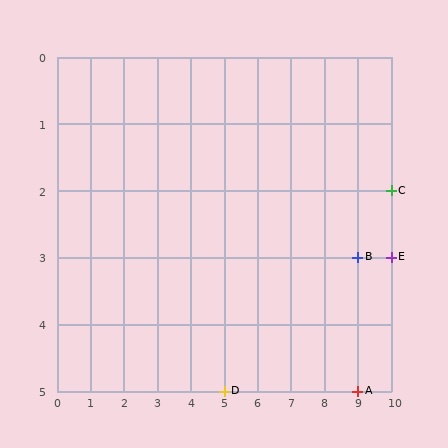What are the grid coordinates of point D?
Point D is at grid coordinates (5, 5).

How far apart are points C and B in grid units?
Points C and B are 1 column and 1 row apart (about 1.4 grid units diagonally).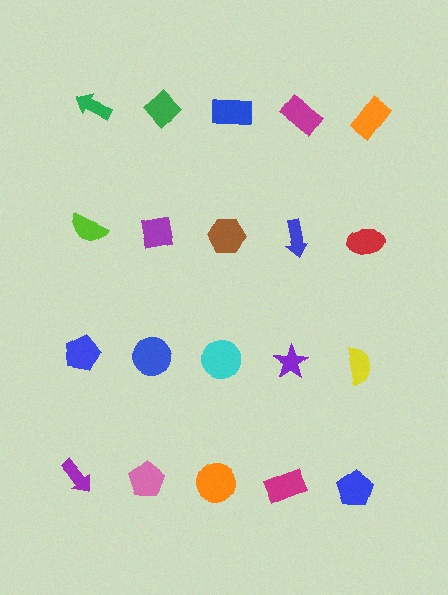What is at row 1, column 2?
A green diamond.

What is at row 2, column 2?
A purple square.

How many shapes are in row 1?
5 shapes.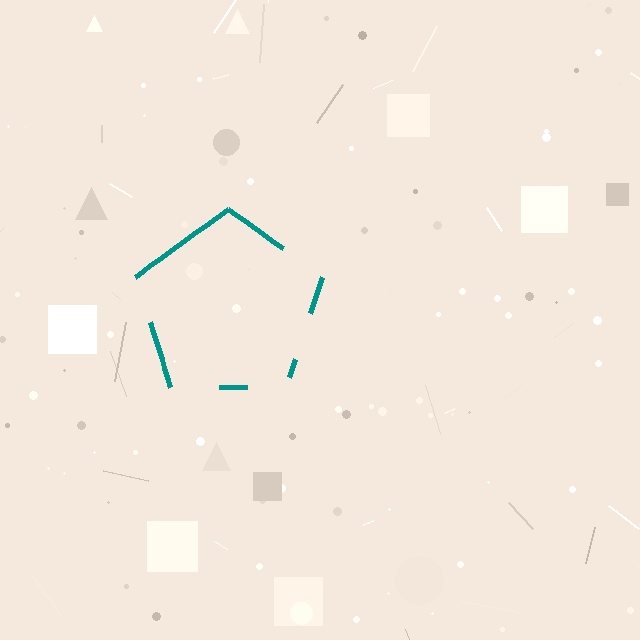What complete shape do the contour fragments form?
The contour fragments form a pentagon.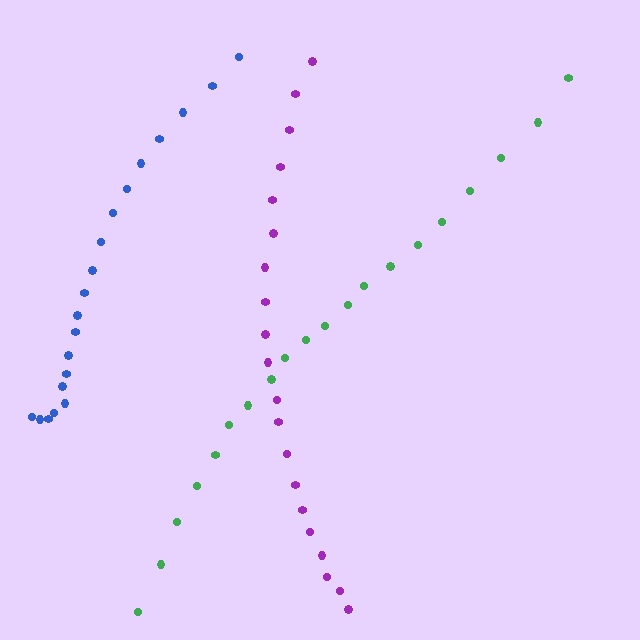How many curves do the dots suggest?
There are 3 distinct paths.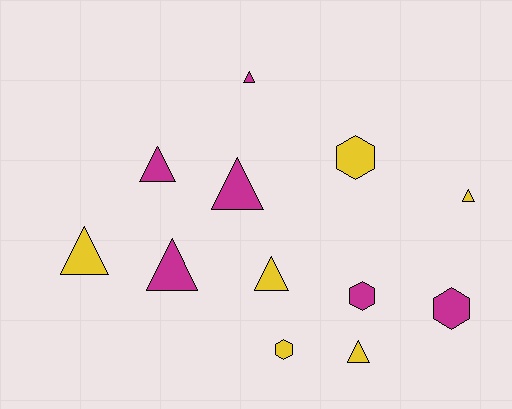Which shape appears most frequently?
Triangle, with 8 objects.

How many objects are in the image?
There are 12 objects.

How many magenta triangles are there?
There are 4 magenta triangles.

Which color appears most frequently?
Magenta, with 6 objects.